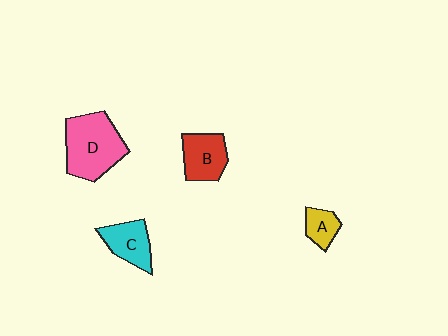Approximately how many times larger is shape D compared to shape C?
Approximately 1.8 times.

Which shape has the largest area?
Shape D (pink).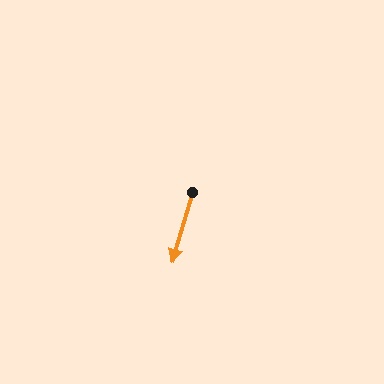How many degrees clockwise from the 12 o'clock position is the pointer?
Approximately 196 degrees.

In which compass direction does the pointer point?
South.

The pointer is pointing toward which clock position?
Roughly 7 o'clock.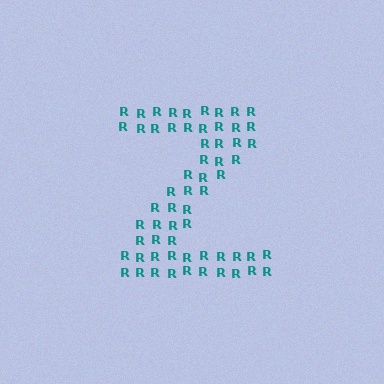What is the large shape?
The large shape is the letter Z.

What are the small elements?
The small elements are letter R's.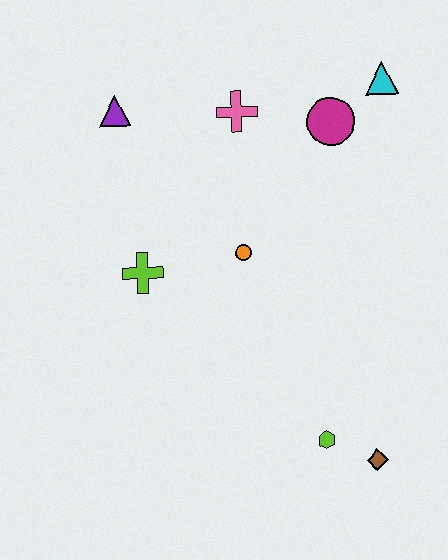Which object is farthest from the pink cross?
The brown diamond is farthest from the pink cross.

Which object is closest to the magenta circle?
The cyan triangle is closest to the magenta circle.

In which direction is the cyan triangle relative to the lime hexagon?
The cyan triangle is above the lime hexagon.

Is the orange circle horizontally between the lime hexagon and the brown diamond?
No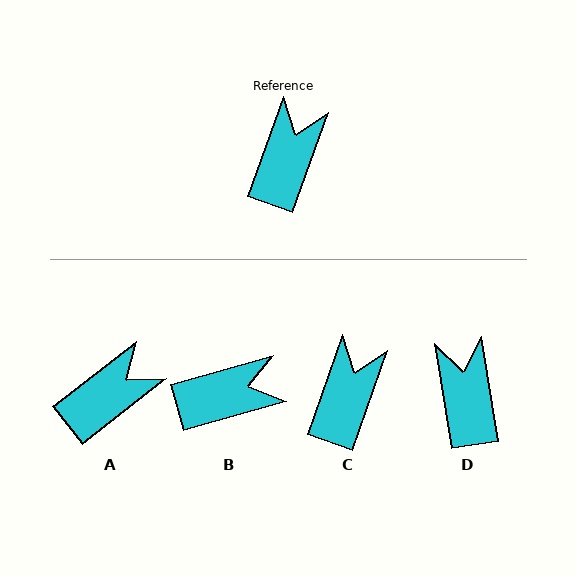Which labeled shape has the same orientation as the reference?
C.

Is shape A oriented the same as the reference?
No, it is off by about 32 degrees.